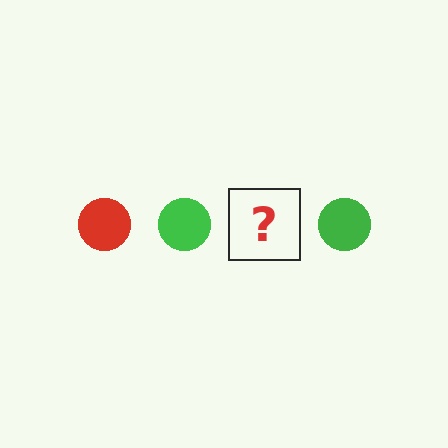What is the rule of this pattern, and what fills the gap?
The rule is that the pattern cycles through red, green circles. The gap should be filled with a red circle.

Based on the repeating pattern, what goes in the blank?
The blank should be a red circle.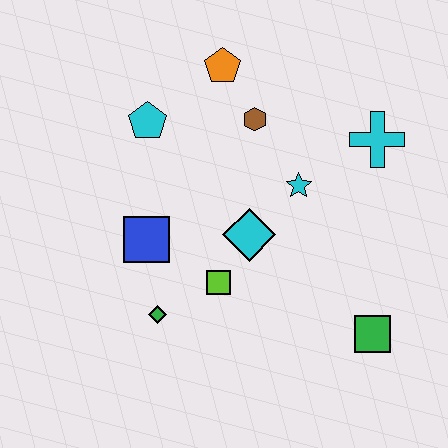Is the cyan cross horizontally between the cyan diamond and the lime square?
No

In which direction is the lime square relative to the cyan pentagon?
The lime square is below the cyan pentagon.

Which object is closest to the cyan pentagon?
The orange pentagon is closest to the cyan pentagon.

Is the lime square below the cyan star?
Yes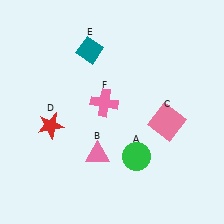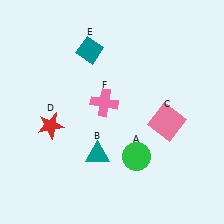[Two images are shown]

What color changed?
The triangle (B) changed from pink in Image 1 to teal in Image 2.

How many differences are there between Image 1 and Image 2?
There is 1 difference between the two images.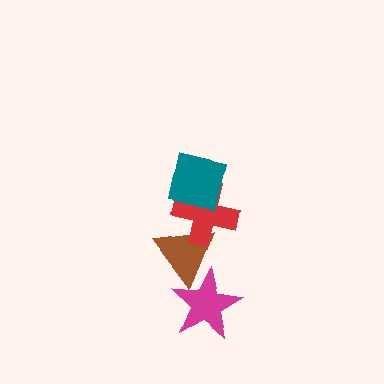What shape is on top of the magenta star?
The brown triangle is on top of the magenta star.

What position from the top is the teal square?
The teal square is 1st from the top.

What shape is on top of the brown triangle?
The red cross is on top of the brown triangle.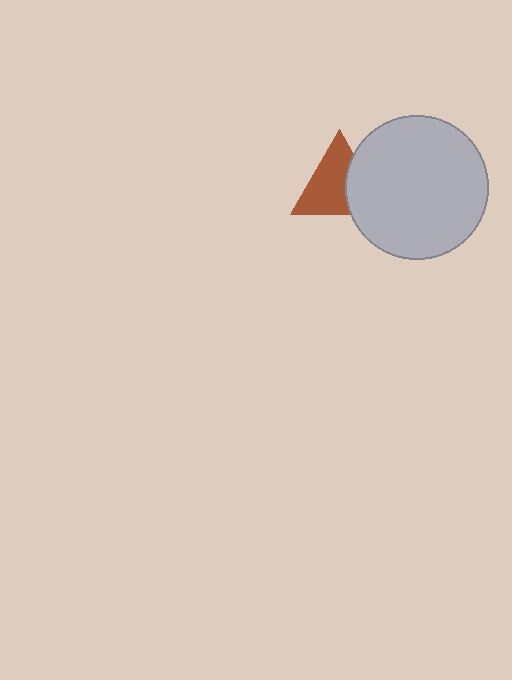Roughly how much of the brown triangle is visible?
Most of it is visible (roughly 66%).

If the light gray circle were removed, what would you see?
You would see the complete brown triangle.